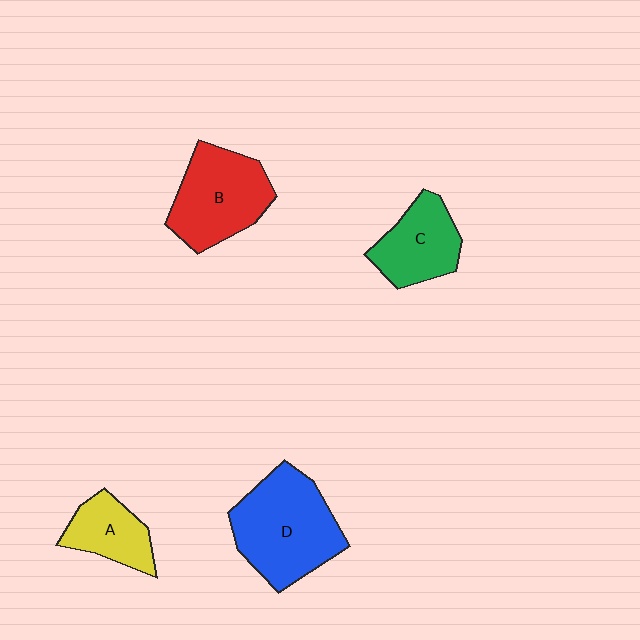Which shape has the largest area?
Shape D (blue).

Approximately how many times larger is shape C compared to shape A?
Approximately 1.2 times.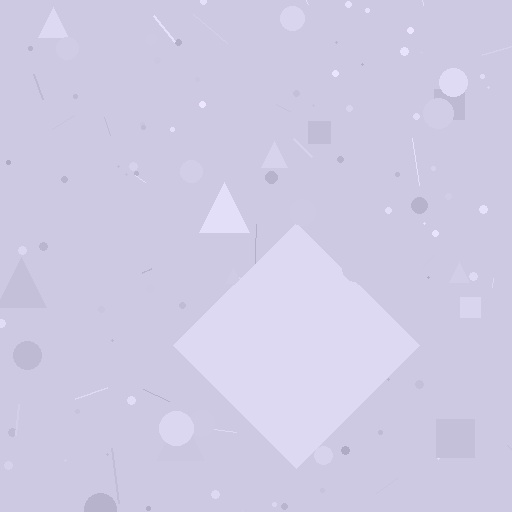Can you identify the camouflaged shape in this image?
The camouflaged shape is a diamond.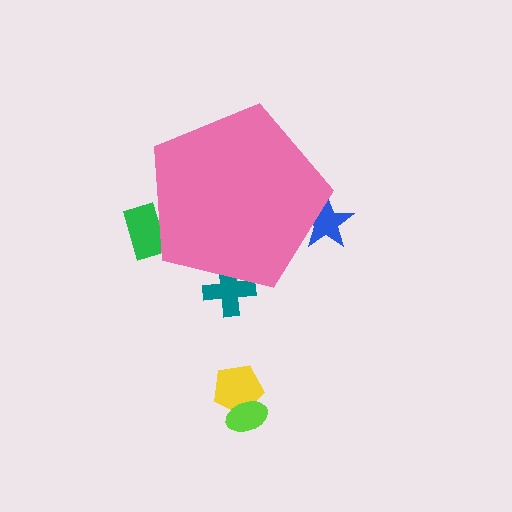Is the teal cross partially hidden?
Yes, the teal cross is partially hidden behind the pink pentagon.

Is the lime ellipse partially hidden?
No, the lime ellipse is fully visible.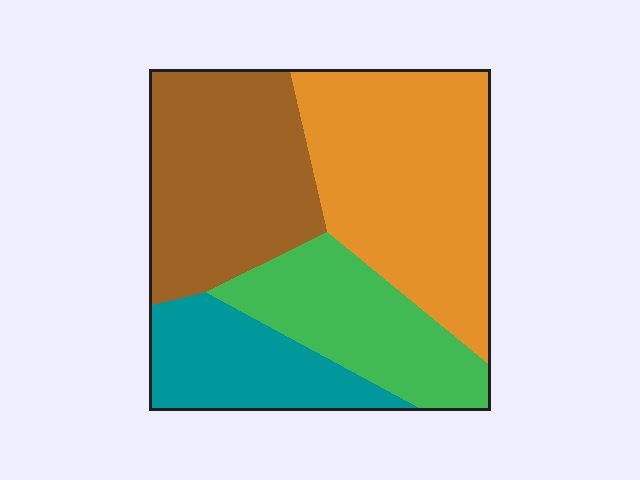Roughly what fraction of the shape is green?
Green covers 20% of the shape.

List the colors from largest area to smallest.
From largest to smallest: orange, brown, green, teal.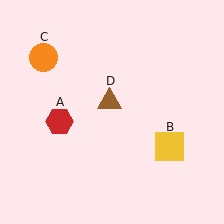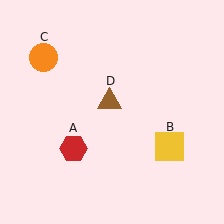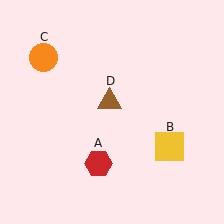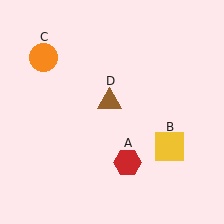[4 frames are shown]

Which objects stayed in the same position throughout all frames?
Yellow square (object B) and orange circle (object C) and brown triangle (object D) remained stationary.